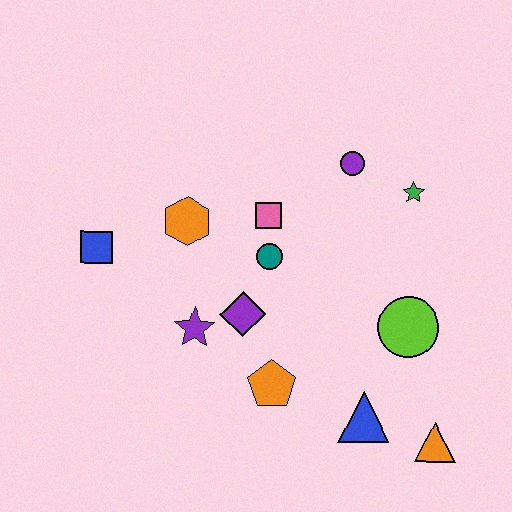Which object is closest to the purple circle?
The green star is closest to the purple circle.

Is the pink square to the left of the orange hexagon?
No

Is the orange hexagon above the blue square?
Yes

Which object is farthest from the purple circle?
The orange triangle is farthest from the purple circle.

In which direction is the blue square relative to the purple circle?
The blue square is to the left of the purple circle.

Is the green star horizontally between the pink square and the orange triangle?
Yes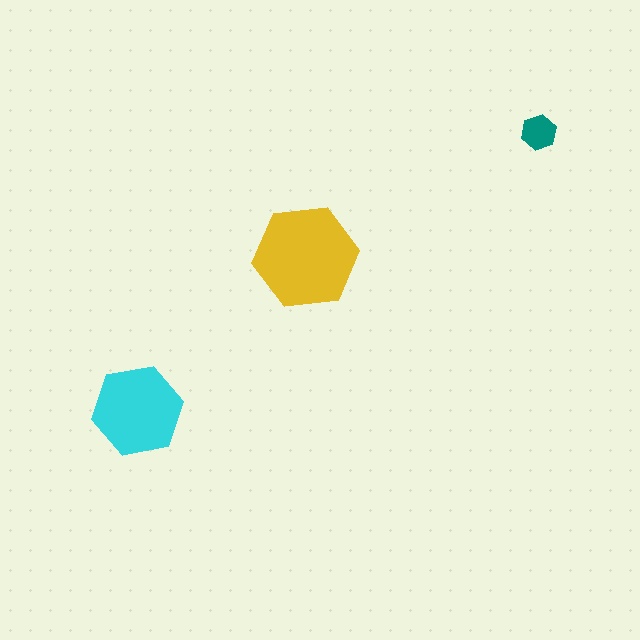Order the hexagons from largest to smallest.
the yellow one, the cyan one, the teal one.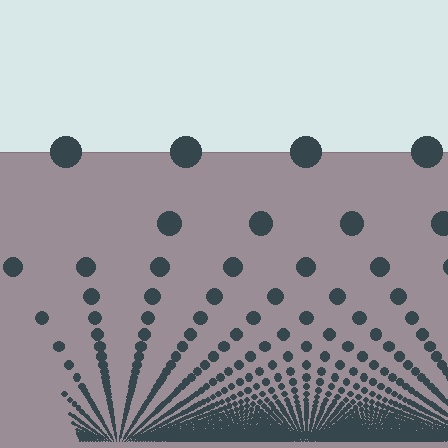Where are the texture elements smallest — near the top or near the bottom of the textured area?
Near the bottom.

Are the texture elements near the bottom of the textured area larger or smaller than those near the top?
Smaller. The gradient is inverted — elements near the bottom are smaller and denser.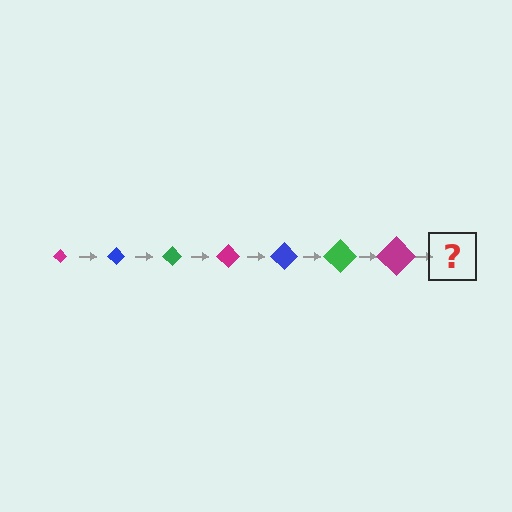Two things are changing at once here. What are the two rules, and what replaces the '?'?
The two rules are that the diamond grows larger each step and the color cycles through magenta, blue, and green. The '?' should be a blue diamond, larger than the previous one.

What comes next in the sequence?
The next element should be a blue diamond, larger than the previous one.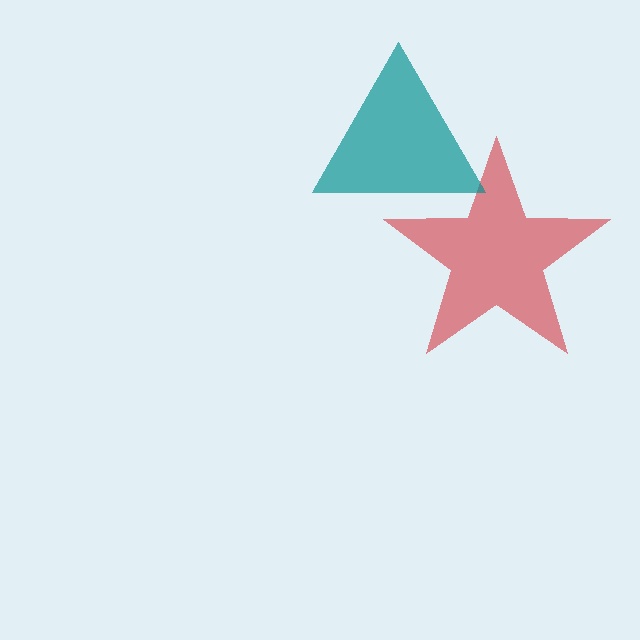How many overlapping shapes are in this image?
There are 2 overlapping shapes in the image.